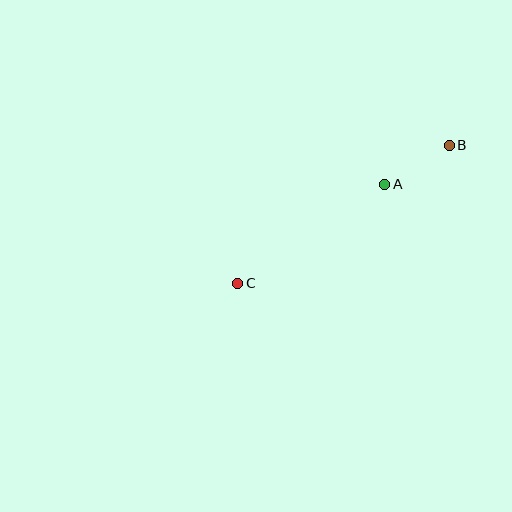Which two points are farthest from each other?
Points B and C are farthest from each other.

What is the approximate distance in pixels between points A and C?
The distance between A and C is approximately 177 pixels.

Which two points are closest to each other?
Points A and B are closest to each other.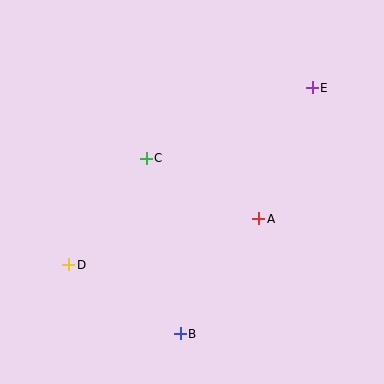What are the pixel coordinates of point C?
Point C is at (146, 158).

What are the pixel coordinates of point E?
Point E is at (312, 88).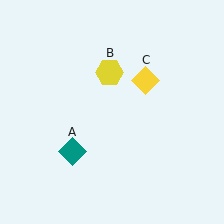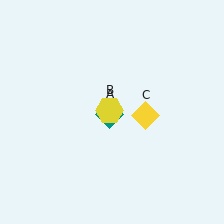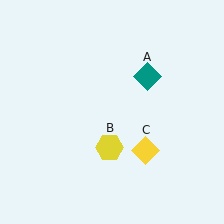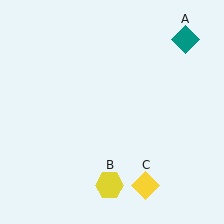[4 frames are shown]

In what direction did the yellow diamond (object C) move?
The yellow diamond (object C) moved down.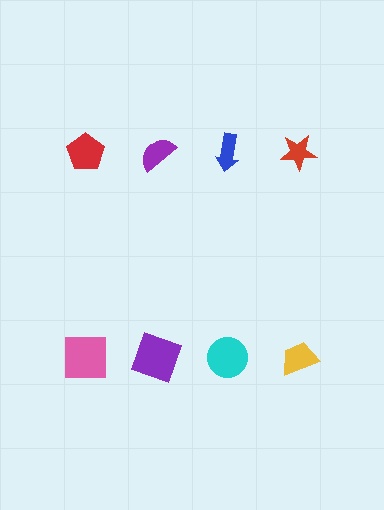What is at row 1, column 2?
A purple semicircle.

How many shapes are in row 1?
4 shapes.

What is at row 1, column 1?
A red pentagon.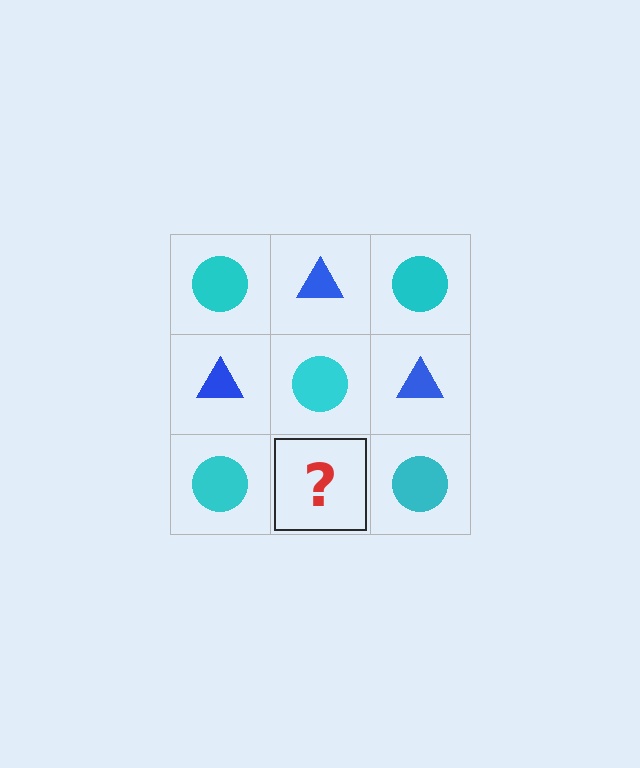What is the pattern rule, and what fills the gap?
The rule is that it alternates cyan circle and blue triangle in a checkerboard pattern. The gap should be filled with a blue triangle.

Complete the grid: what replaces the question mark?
The question mark should be replaced with a blue triangle.